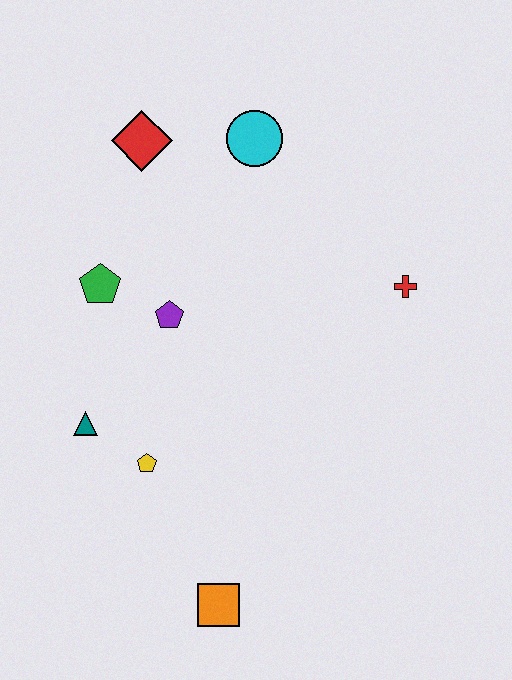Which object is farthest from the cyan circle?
The orange square is farthest from the cyan circle.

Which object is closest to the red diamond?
The cyan circle is closest to the red diamond.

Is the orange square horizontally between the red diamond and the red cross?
Yes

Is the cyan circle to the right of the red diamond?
Yes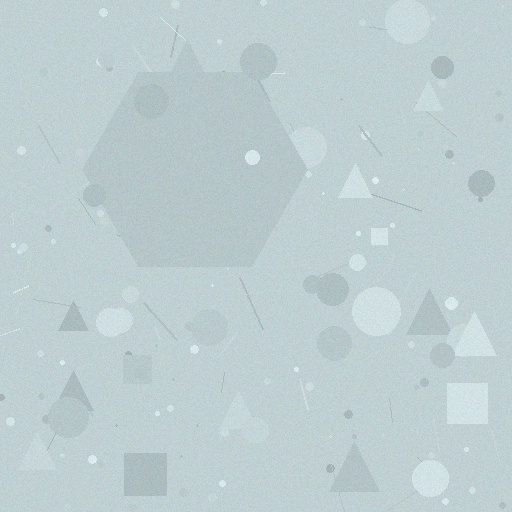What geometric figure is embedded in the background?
A hexagon is embedded in the background.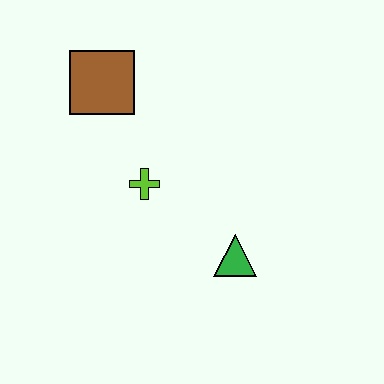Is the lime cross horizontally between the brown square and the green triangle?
Yes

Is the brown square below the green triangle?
No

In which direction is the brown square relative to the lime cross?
The brown square is above the lime cross.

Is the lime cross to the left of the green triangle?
Yes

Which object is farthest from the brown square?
The green triangle is farthest from the brown square.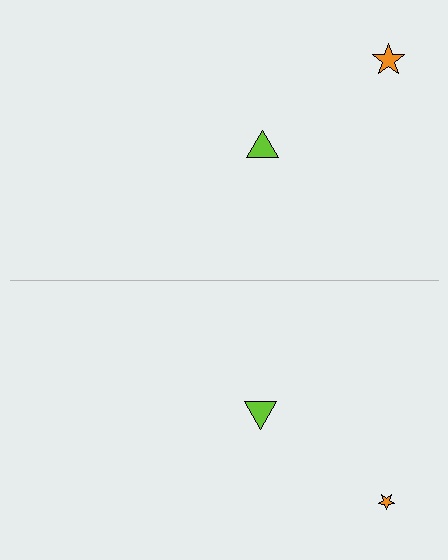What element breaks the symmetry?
The orange star on the bottom side has a different size than its mirror counterpart.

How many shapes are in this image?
There are 4 shapes in this image.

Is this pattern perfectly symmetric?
No, the pattern is not perfectly symmetric. The orange star on the bottom side has a different size than its mirror counterpart.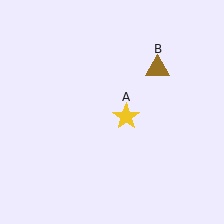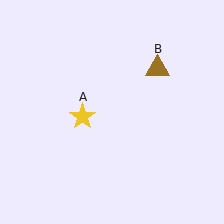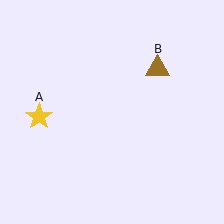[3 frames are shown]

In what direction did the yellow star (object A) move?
The yellow star (object A) moved left.